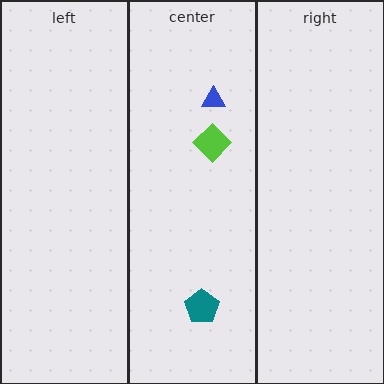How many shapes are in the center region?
3.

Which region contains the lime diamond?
The center region.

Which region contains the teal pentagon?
The center region.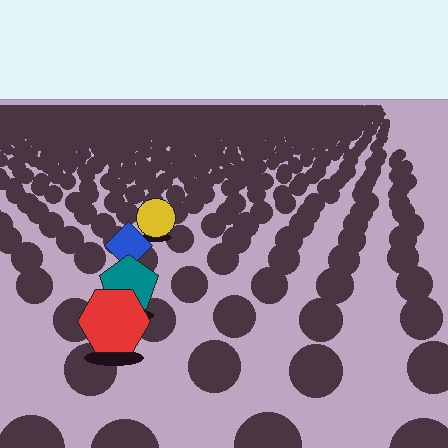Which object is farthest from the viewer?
The yellow circle is farthest from the viewer. It appears smaller and the ground texture around it is denser.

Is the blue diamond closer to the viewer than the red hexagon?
No. The red hexagon is closer — you can tell from the texture gradient: the ground texture is coarser near it.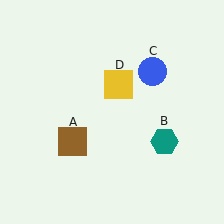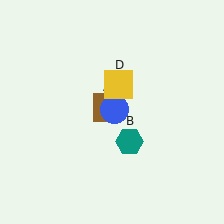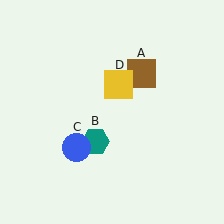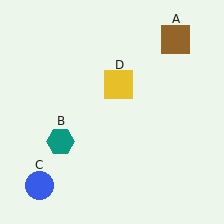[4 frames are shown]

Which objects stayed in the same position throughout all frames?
Yellow square (object D) remained stationary.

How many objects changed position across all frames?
3 objects changed position: brown square (object A), teal hexagon (object B), blue circle (object C).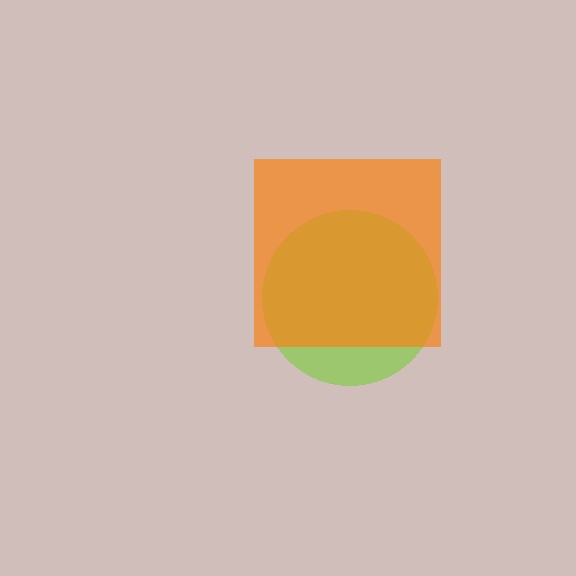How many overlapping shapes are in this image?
There are 2 overlapping shapes in the image.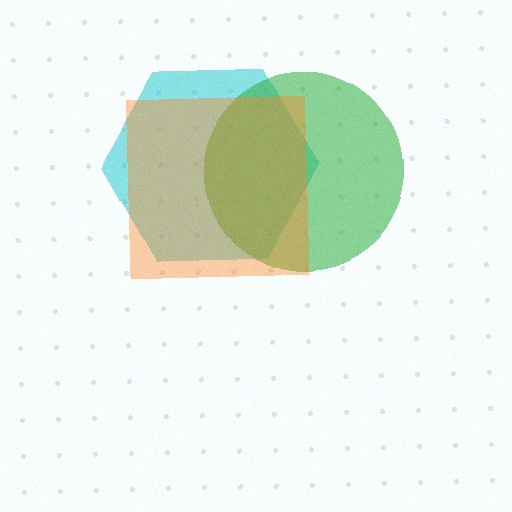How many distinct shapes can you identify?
There are 3 distinct shapes: a cyan hexagon, a green circle, an orange square.